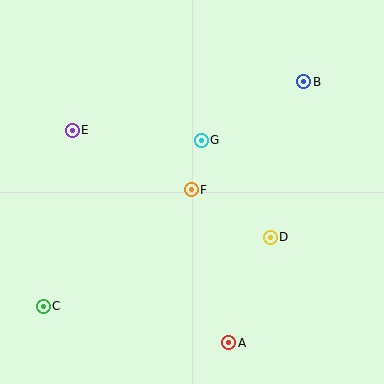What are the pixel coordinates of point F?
Point F is at (191, 190).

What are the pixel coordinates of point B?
Point B is at (304, 82).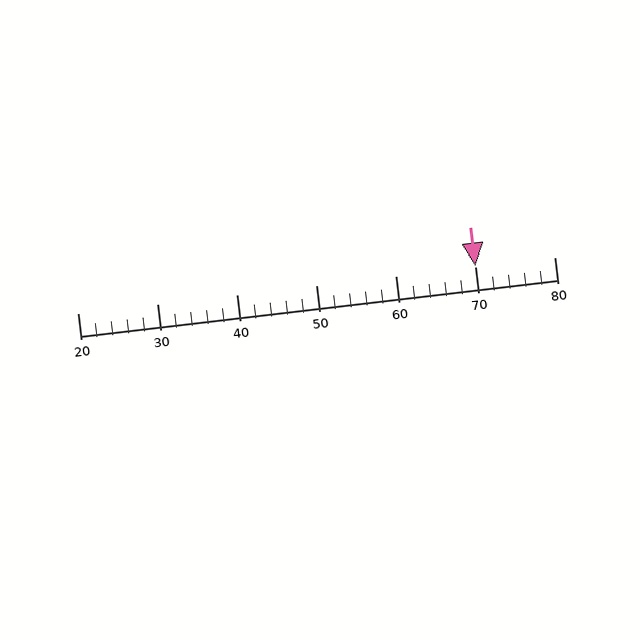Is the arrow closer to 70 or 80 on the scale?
The arrow is closer to 70.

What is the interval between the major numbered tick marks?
The major tick marks are spaced 10 units apart.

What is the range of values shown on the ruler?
The ruler shows values from 20 to 80.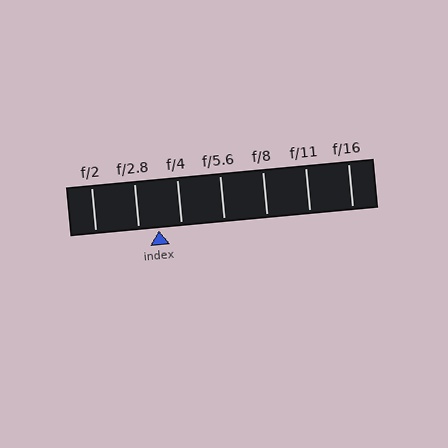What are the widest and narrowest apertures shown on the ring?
The widest aperture shown is f/2 and the narrowest is f/16.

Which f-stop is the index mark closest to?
The index mark is closest to f/2.8.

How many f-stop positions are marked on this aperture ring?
There are 7 f-stop positions marked.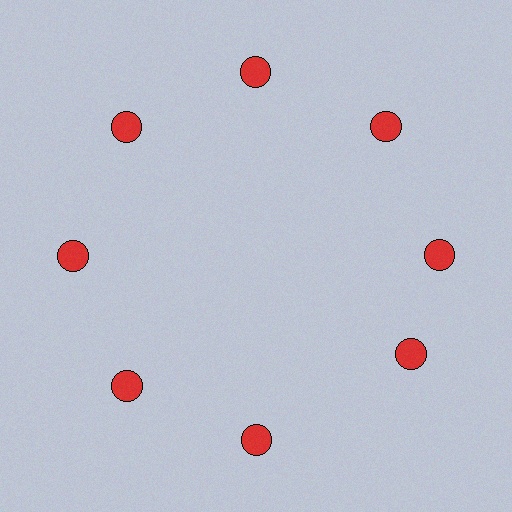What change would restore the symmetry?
The symmetry would be restored by rotating it back into even spacing with its neighbors so that all 8 circles sit at equal angles and equal distance from the center.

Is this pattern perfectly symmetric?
No. The 8 red circles are arranged in a ring, but one element near the 4 o'clock position is rotated out of alignment along the ring, breaking the 8-fold rotational symmetry.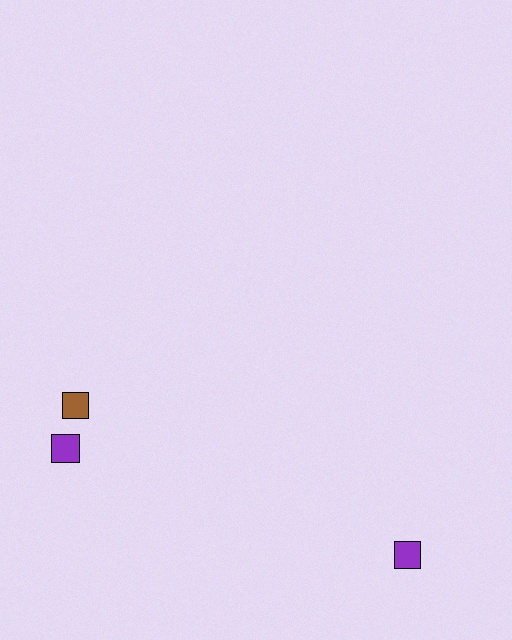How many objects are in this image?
There are 3 objects.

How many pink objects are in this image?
There are no pink objects.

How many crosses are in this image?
There are no crosses.